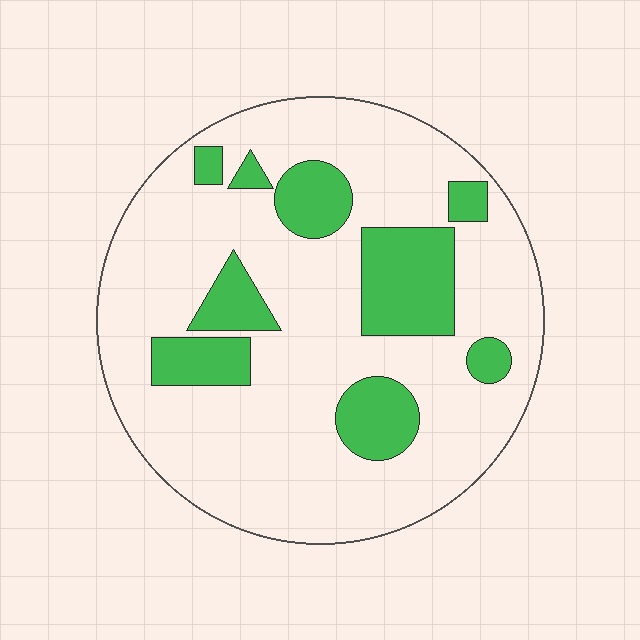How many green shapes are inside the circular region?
9.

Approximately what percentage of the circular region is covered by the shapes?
Approximately 20%.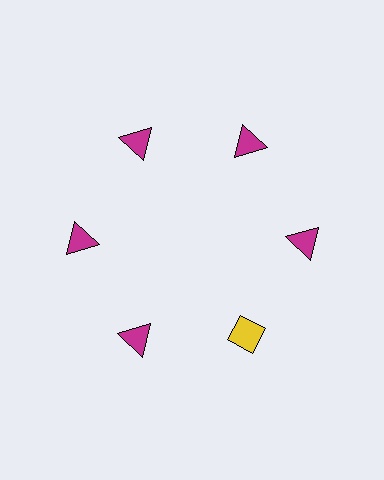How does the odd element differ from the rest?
It differs in both color (yellow instead of magenta) and shape (diamond instead of triangle).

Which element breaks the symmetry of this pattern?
The yellow diamond at roughly the 5 o'clock position breaks the symmetry. All other shapes are magenta triangles.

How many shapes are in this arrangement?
There are 6 shapes arranged in a ring pattern.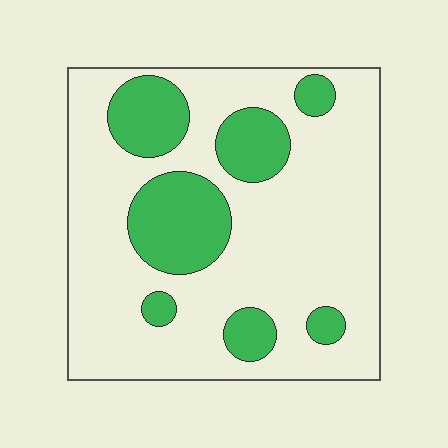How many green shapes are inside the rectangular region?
7.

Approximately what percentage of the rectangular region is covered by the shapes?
Approximately 25%.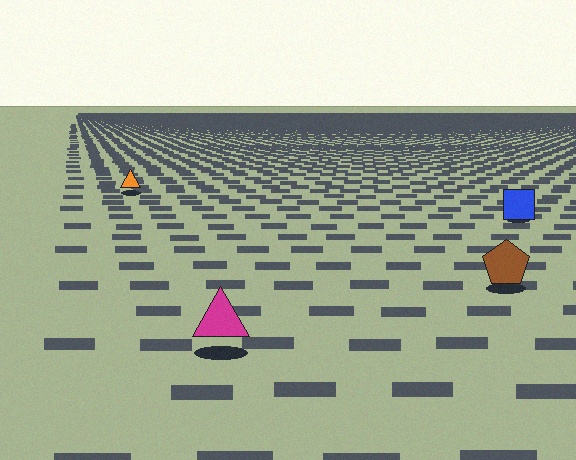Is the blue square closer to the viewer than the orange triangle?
Yes. The blue square is closer — you can tell from the texture gradient: the ground texture is coarser near it.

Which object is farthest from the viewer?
The orange triangle is farthest from the viewer. It appears smaller and the ground texture around it is denser.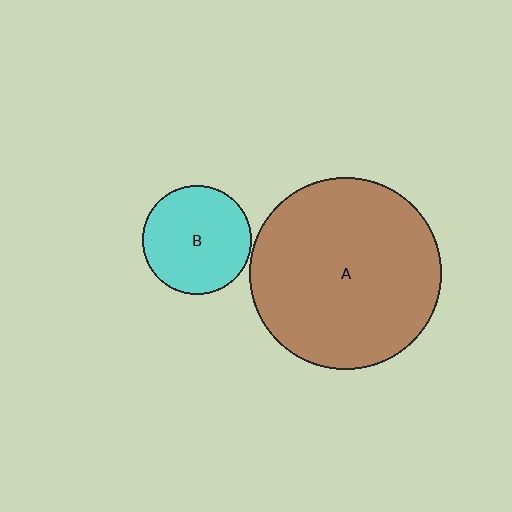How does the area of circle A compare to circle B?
Approximately 3.1 times.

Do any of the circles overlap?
No, none of the circles overlap.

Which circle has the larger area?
Circle A (brown).